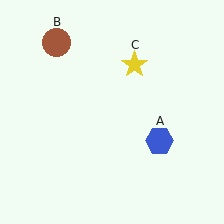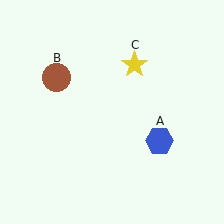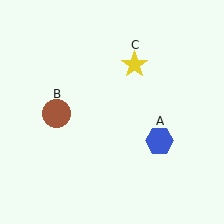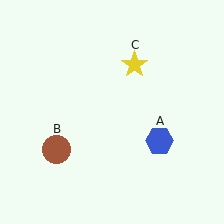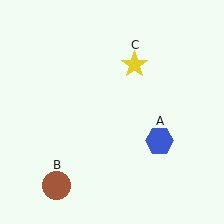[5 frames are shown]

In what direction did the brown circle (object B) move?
The brown circle (object B) moved down.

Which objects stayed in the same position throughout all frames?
Blue hexagon (object A) and yellow star (object C) remained stationary.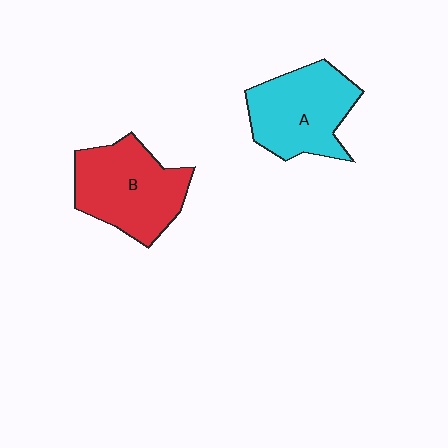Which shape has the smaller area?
Shape A (cyan).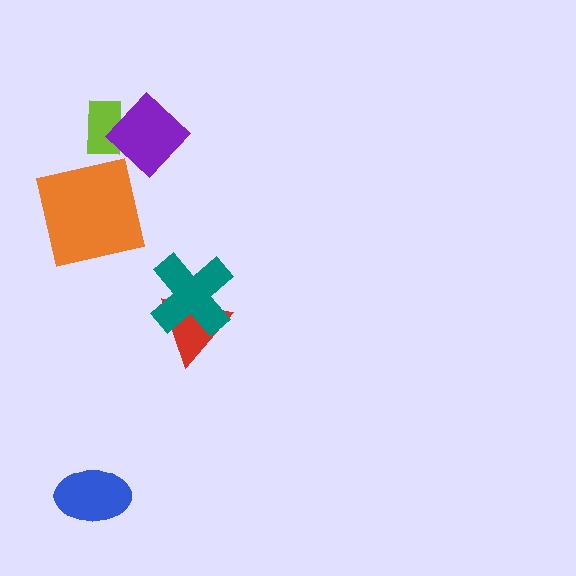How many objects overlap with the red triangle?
1 object overlaps with the red triangle.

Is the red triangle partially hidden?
Yes, it is partially covered by another shape.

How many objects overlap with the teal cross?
1 object overlaps with the teal cross.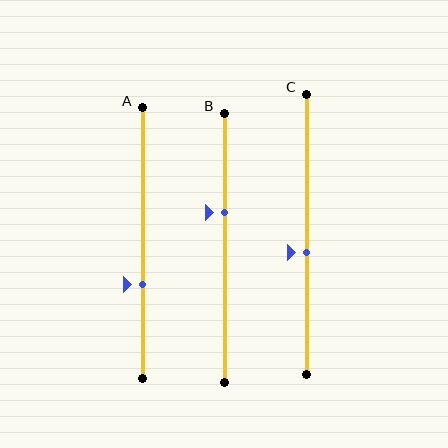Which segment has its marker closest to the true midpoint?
Segment C has its marker closest to the true midpoint.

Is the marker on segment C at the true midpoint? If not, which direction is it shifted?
No, the marker on segment C is shifted downward by about 7% of the segment length.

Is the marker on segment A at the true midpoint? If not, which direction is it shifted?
No, the marker on segment A is shifted downward by about 15% of the segment length.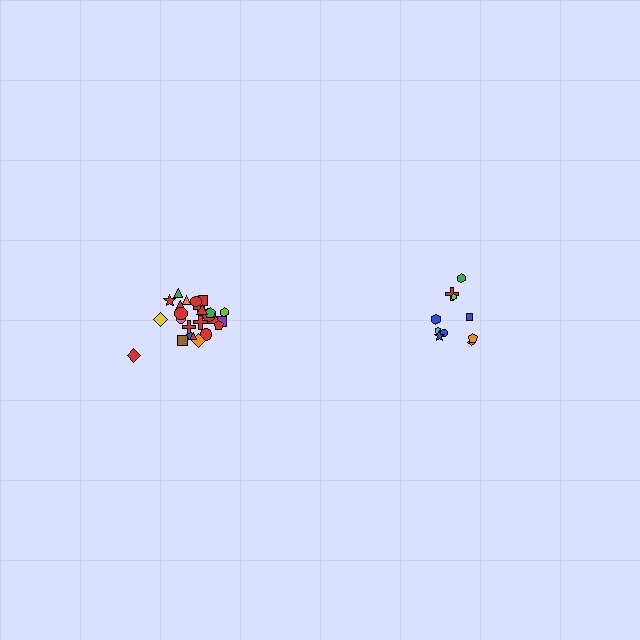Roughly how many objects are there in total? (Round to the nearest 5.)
Roughly 35 objects in total.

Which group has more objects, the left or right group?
The left group.